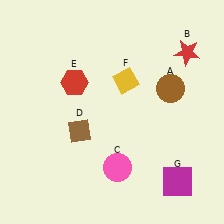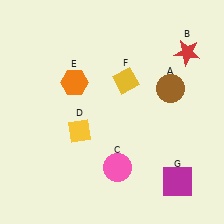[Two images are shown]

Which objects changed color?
D changed from brown to yellow. E changed from red to orange.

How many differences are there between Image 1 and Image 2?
There are 2 differences between the two images.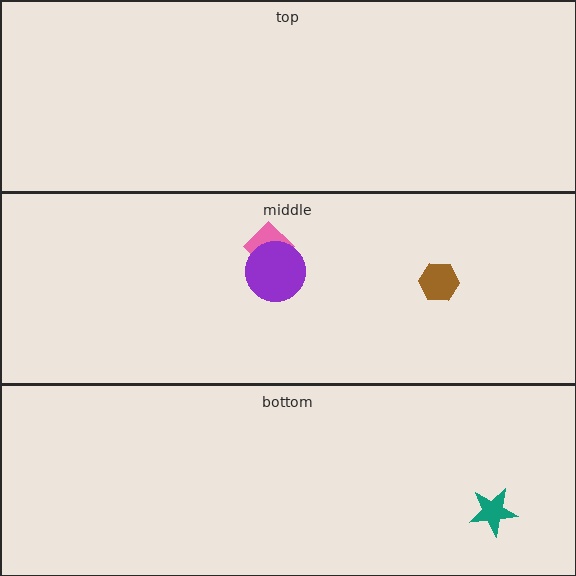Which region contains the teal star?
The bottom region.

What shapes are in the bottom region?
The teal star.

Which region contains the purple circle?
The middle region.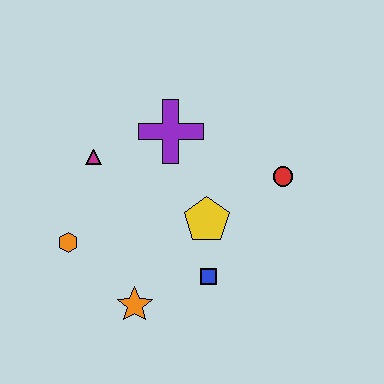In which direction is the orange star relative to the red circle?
The orange star is to the left of the red circle.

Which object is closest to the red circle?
The yellow pentagon is closest to the red circle.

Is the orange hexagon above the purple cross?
No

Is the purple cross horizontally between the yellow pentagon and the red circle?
No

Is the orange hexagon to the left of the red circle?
Yes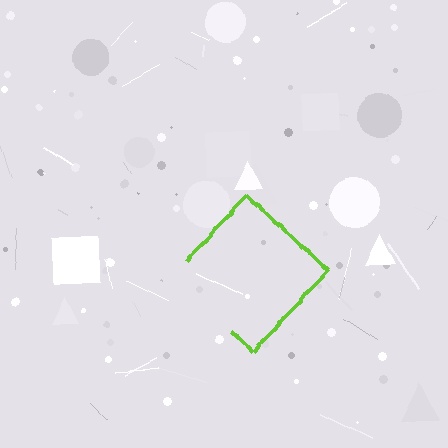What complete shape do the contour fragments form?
The contour fragments form a diamond.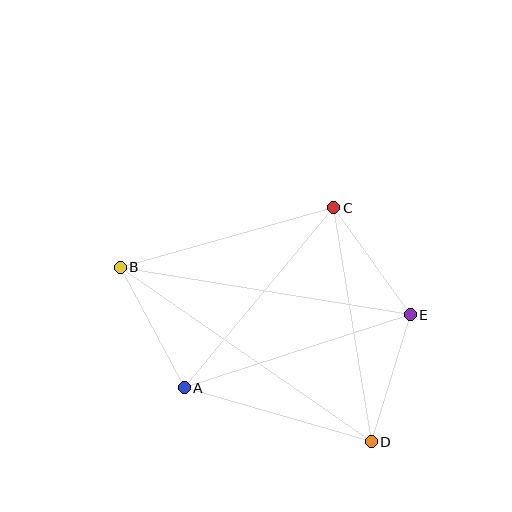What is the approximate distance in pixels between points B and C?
The distance between B and C is approximately 222 pixels.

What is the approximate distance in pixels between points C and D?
The distance between C and D is approximately 237 pixels.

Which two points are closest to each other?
Points C and E are closest to each other.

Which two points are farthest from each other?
Points B and D are farthest from each other.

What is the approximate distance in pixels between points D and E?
The distance between D and E is approximately 133 pixels.